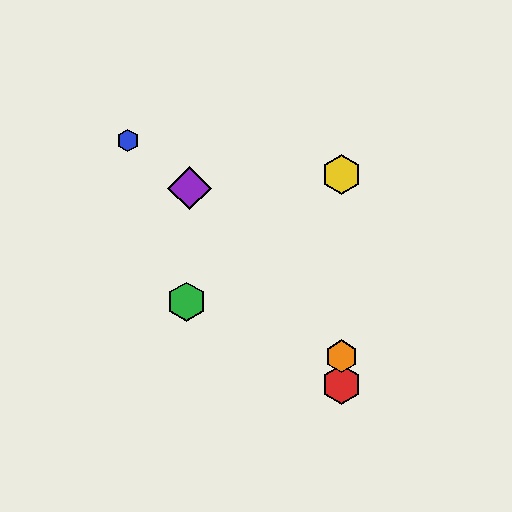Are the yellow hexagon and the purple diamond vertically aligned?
No, the yellow hexagon is at x≈341 and the purple diamond is at x≈189.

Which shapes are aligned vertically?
The red hexagon, the yellow hexagon, the orange hexagon are aligned vertically.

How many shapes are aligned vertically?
3 shapes (the red hexagon, the yellow hexagon, the orange hexagon) are aligned vertically.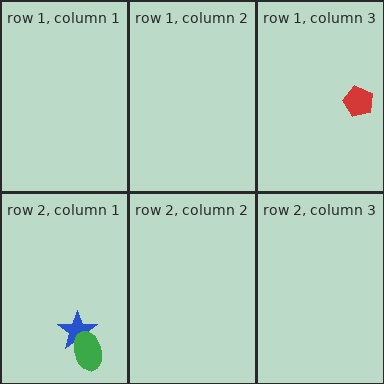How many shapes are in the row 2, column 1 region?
2.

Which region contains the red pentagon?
The row 1, column 3 region.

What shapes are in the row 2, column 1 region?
The blue star, the green ellipse.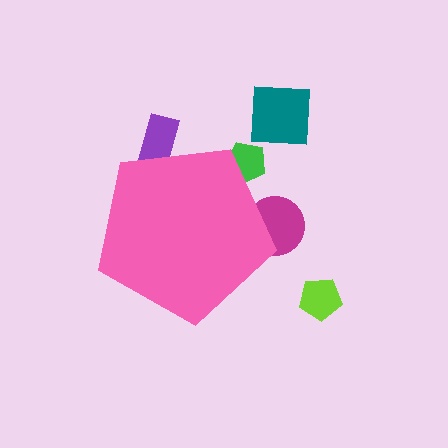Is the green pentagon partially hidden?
Yes, the green pentagon is partially hidden behind the pink pentagon.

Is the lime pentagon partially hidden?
No, the lime pentagon is fully visible.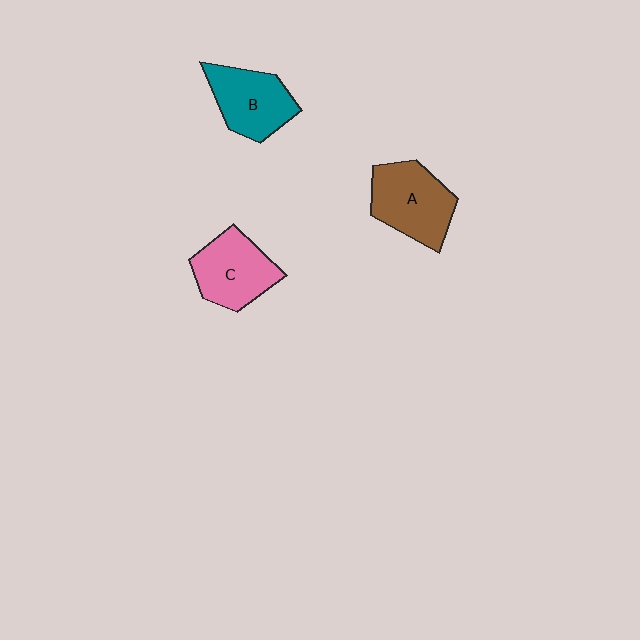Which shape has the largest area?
Shape A (brown).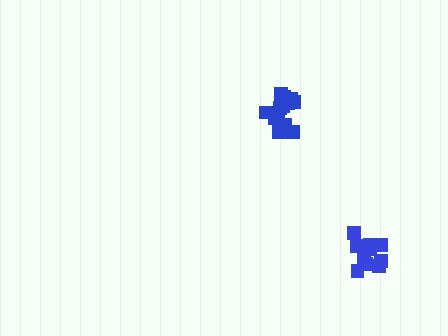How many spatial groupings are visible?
There are 2 spatial groupings.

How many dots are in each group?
Group 1: 11 dots, Group 2: 14 dots (25 total).